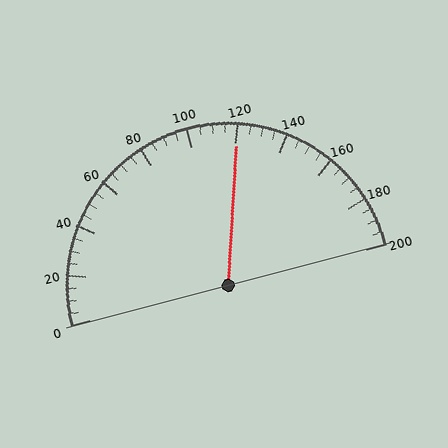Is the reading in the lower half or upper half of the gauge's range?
The reading is in the upper half of the range (0 to 200).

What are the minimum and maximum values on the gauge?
The gauge ranges from 0 to 200.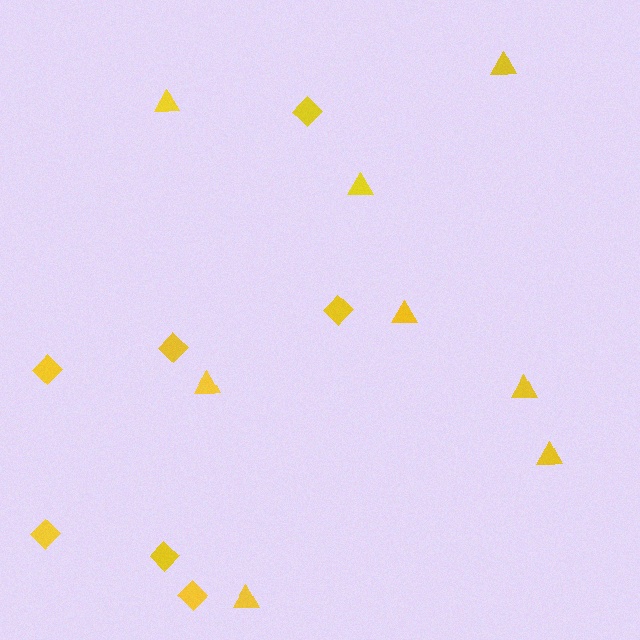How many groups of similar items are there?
There are 2 groups: one group of triangles (8) and one group of diamonds (7).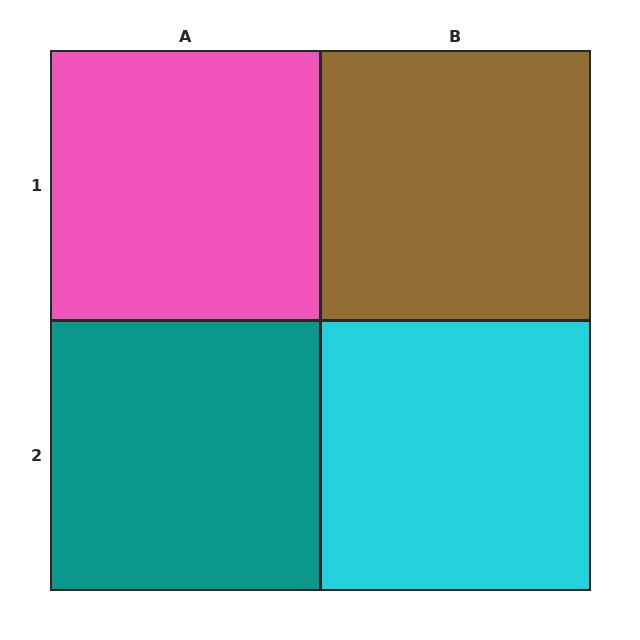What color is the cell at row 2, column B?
Cyan.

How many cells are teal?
1 cell is teal.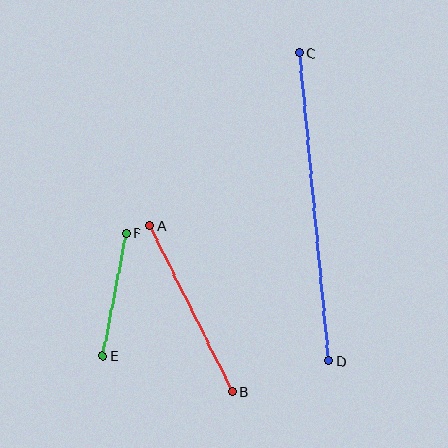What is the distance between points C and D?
The distance is approximately 310 pixels.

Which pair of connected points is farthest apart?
Points C and D are farthest apart.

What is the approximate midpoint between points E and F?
The midpoint is at approximately (114, 295) pixels.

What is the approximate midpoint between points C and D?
The midpoint is at approximately (314, 207) pixels.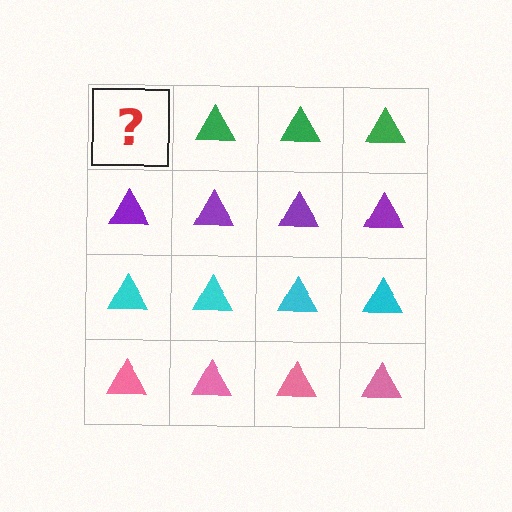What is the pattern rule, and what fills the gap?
The rule is that each row has a consistent color. The gap should be filled with a green triangle.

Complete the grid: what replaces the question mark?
The question mark should be replaced with a green triangle.